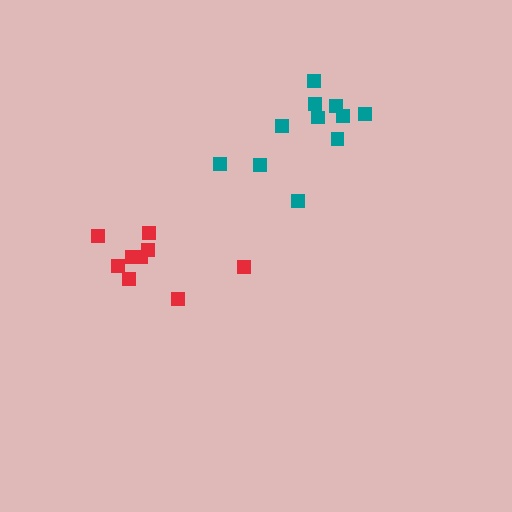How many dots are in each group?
Group 1: 9 dots, Group 2: 11 dots (20 total).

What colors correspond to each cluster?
The clusters are colored: red, teal.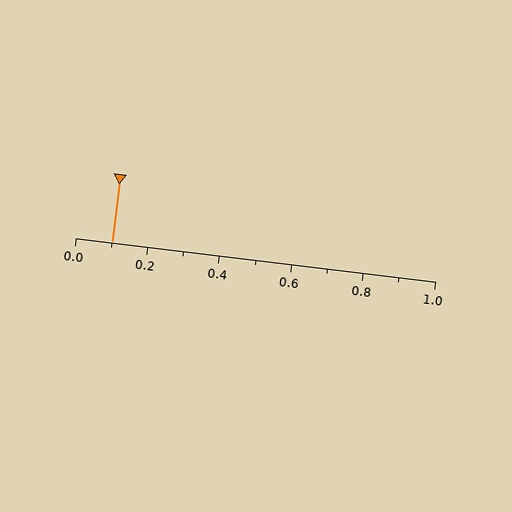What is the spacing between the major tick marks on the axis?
The major ticks are spaced 0.2 apart.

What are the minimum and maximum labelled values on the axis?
The axis runs from 0.0 to 1.0.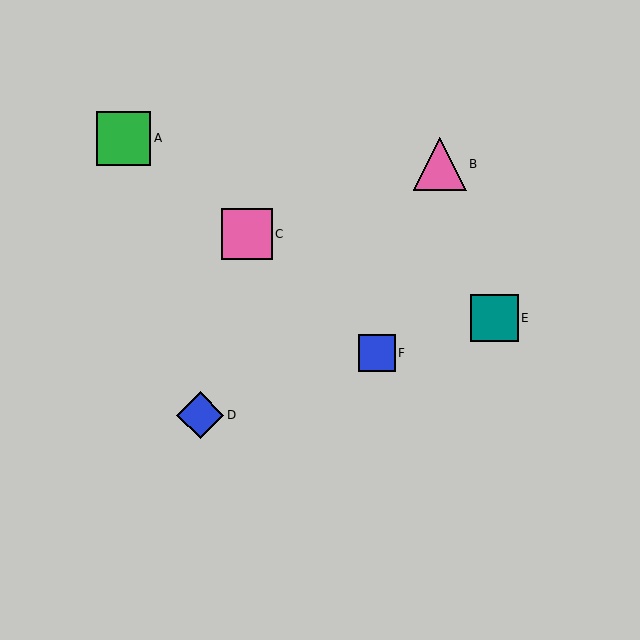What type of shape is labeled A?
Shape A is a green square.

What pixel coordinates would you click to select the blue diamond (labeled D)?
Click at (200, 415) to select the blue diamond D.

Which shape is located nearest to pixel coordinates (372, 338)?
The blue square (labeled F) at (377, 353) is nearest to that location.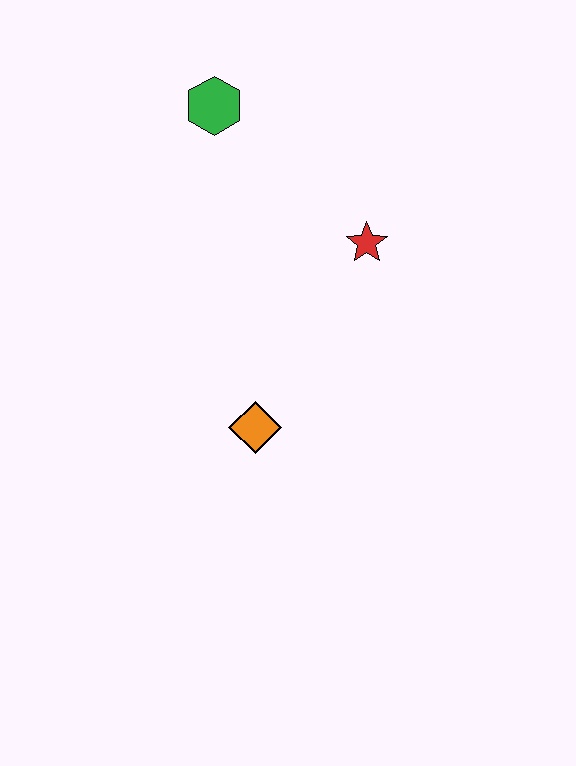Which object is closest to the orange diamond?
The red star is closest to the orange diamond.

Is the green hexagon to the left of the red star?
Yes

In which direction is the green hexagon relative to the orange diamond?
The green hexagon is above the orange diamond.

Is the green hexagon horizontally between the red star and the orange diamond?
No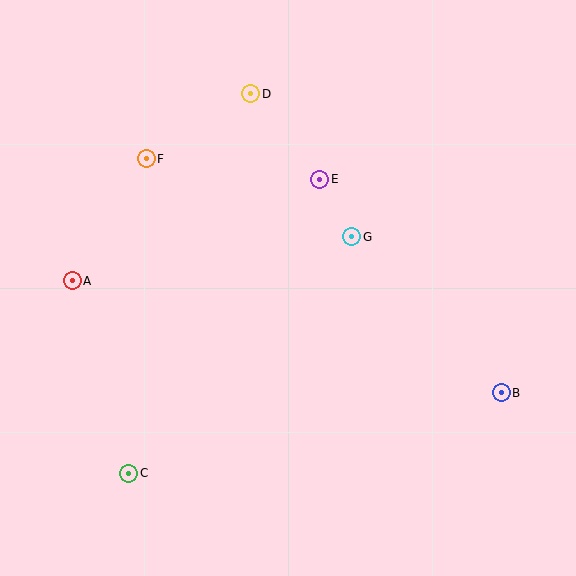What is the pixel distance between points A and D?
The distance between A and D is 259 pixels.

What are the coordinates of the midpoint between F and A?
The midpoint between F and A is at (109, 220).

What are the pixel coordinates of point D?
Point D is at (251, 94).